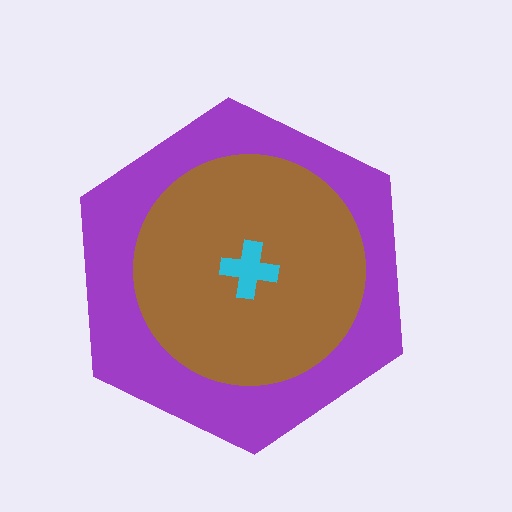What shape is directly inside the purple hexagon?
The brown circle.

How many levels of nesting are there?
3.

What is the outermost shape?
The purple hexagon.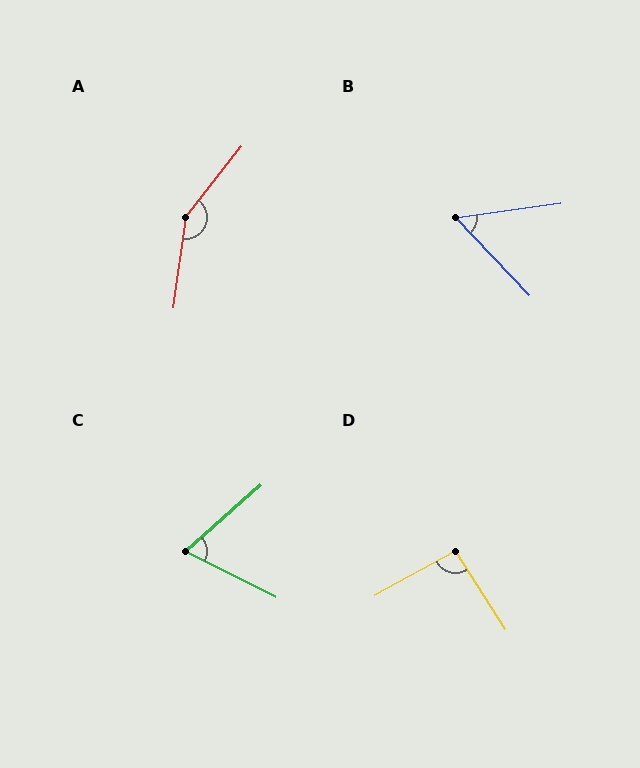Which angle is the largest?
A, at approximately 150 degrees.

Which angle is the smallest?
B, at approximately 54 degrees.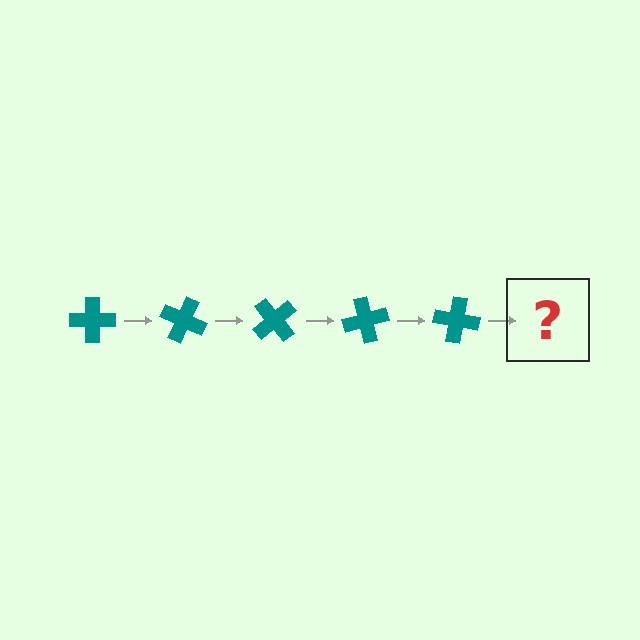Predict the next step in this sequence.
The next step is a teal cross rotated 125 degrees.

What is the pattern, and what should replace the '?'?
The pattern is that the cross rotates 25 degrees each step. The '?' should be a teal cross rotated 125 degrees.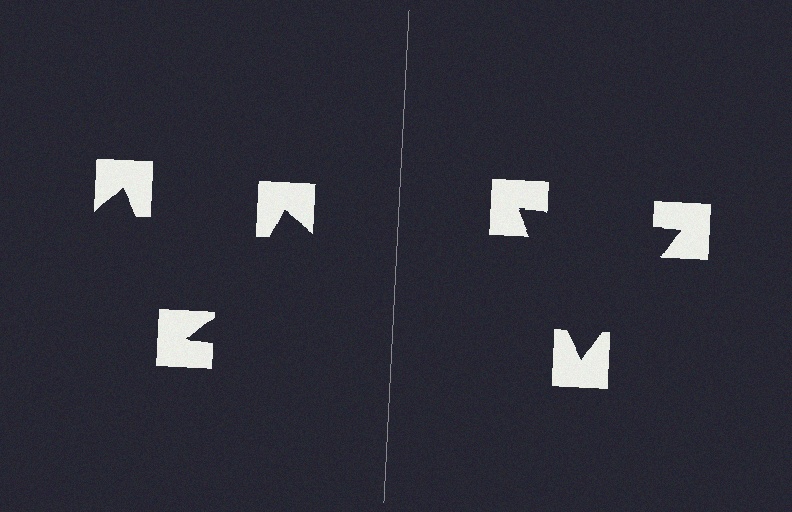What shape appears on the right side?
An illusory triangle.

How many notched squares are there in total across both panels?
6 — 3 on each side.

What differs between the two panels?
The notched squares are positioned identically on both sides; only the wedge orientations differ. On the right they align to a triangle; on the left they are misaligned.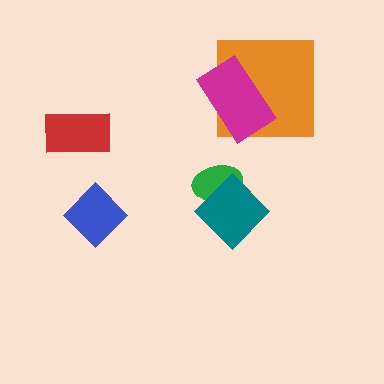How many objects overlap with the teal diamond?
1 object overlaps with the teal diamond.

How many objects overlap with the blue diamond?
0 objects overlap with the blue diamond.